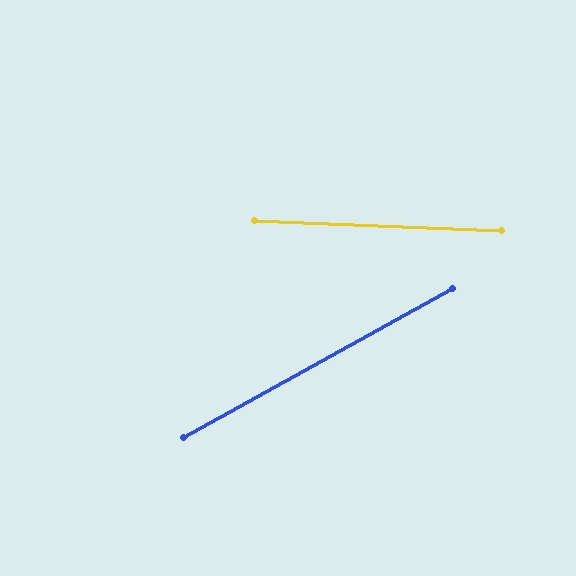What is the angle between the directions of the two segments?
Approximately 31 degrees.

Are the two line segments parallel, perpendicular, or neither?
Neither parallel nor perpendicular — they differ by about 31°.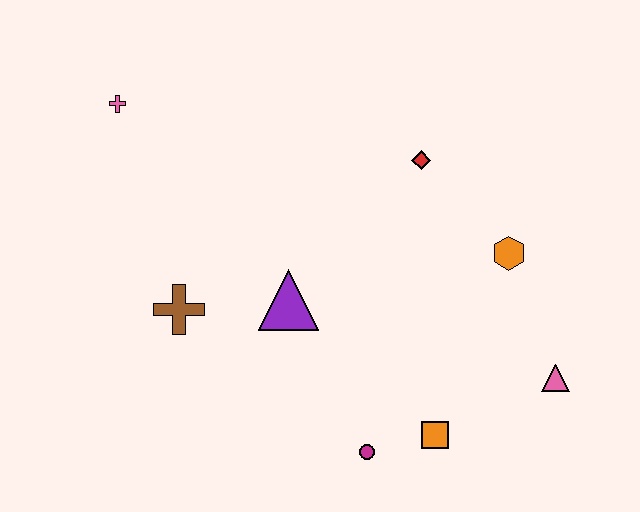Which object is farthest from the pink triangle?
The pink cross is farthest from the pink triangle.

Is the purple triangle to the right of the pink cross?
Yes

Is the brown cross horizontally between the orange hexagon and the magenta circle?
No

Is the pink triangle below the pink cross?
Yes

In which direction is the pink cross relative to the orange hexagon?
The pink cross is to the left of the orange hexagon.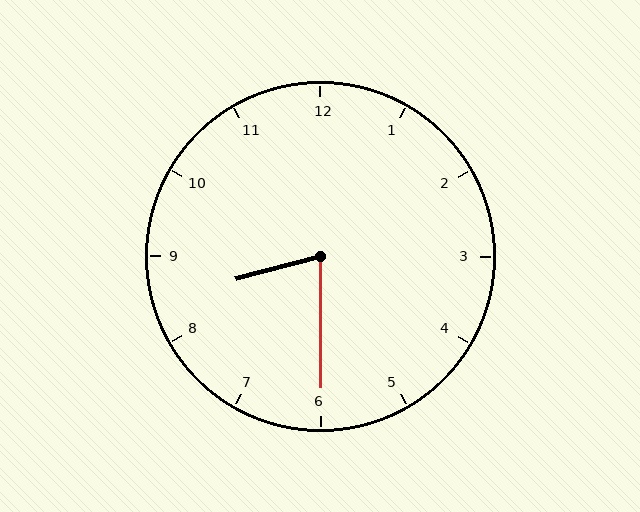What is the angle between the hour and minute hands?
Approximately 75 degrees.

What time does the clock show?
8:30.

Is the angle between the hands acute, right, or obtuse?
It is acute.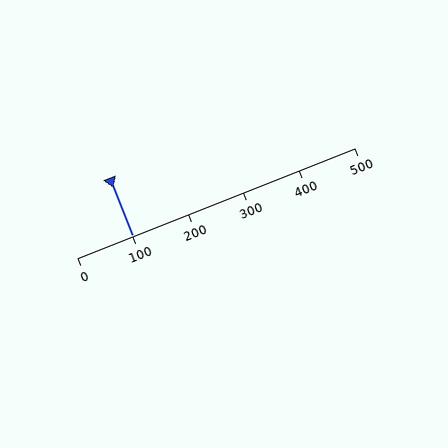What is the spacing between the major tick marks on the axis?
The major ticks are spaced 100 apart.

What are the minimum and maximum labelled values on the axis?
The axis runs from 0 to 500.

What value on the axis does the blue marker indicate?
The marker indicates approximately 100.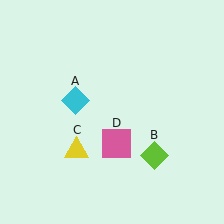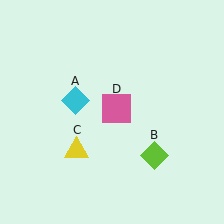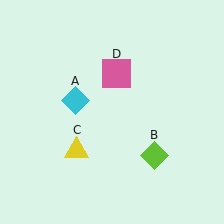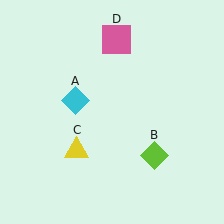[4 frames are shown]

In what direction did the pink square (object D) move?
The pink square (object D) moved up.